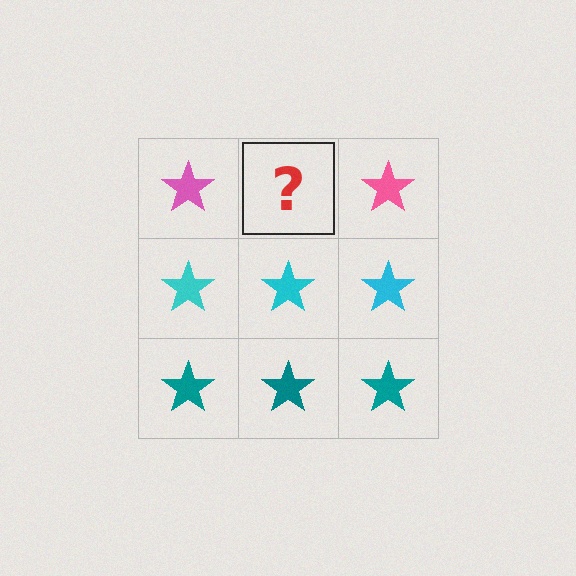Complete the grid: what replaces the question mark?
The question mark should be replaced with a pink star.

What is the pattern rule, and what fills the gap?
The rule is that each row has a consistent color. The gap should be filled with a pink star.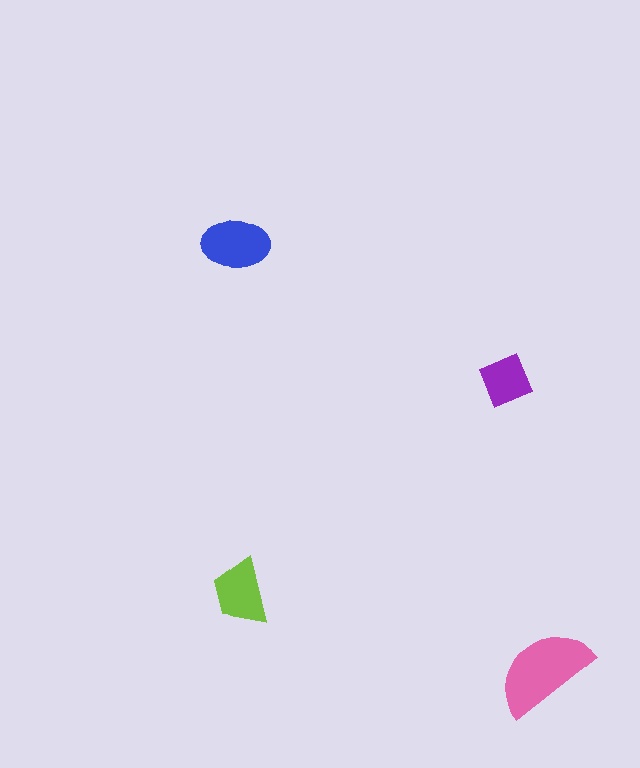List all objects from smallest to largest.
The purple diamond, the lime trapezoid, the blue ellipse, the pink semicircle.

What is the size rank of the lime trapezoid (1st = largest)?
3rd.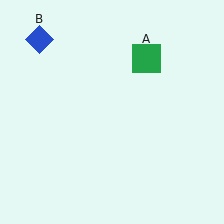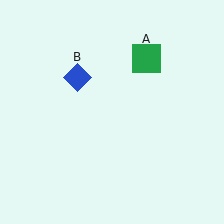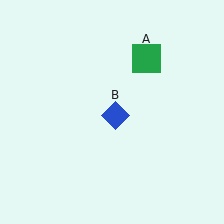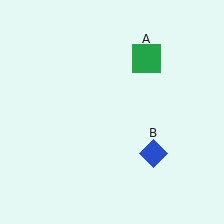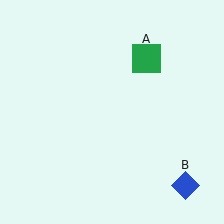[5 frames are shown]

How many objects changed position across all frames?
1 object changed position: blue diamond (object B).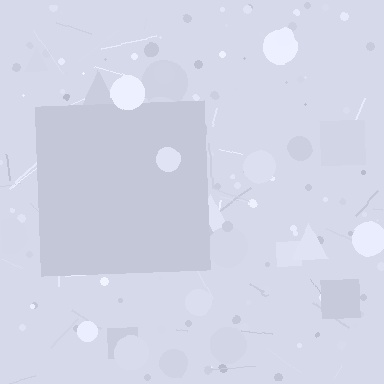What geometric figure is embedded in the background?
A square is embedded in the background.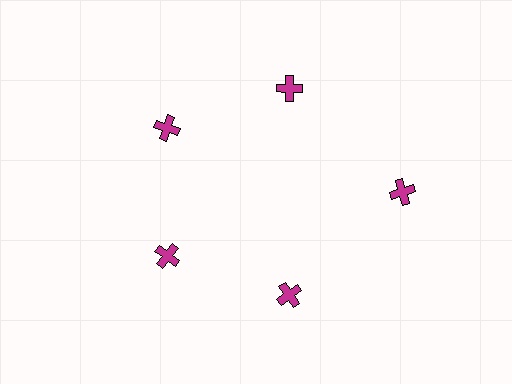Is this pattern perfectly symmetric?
No. The 5 magenta crosses are arranged in a ring, but one element near the 3 o'clock position is pushed outward from the center, breaking the 5-fold rotational symmetry.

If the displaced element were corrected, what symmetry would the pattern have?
It would have 5-fold rotational symmetry — the pattern would map onto itself every 72 degrees.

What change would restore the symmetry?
The symmetry would be restored by moving it inward, back onto the ring so that all 5 crosses sit at equal angles and equal distance from the center.